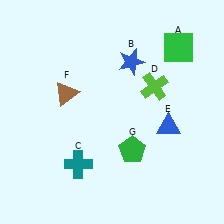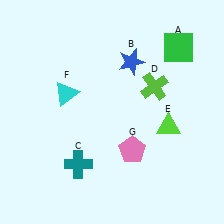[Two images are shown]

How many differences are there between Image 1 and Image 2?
There are 3 differences between the two images.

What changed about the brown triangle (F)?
In Image 1, F is brown. In Image 2, it changed to cyan.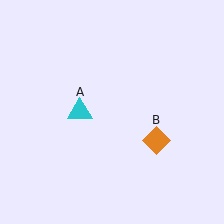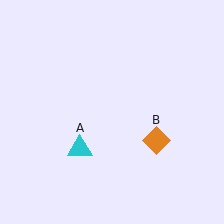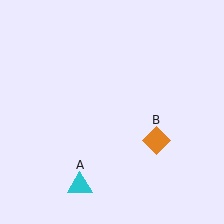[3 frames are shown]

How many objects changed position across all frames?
1 object changed position: cyan triangle (object A).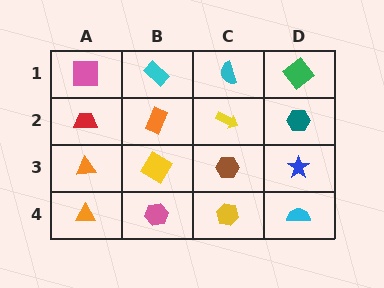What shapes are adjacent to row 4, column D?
A blue star (row 3, column D), a yellow hexagon (row 4, column C).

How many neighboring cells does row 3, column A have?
3.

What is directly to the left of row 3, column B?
An orange triangle.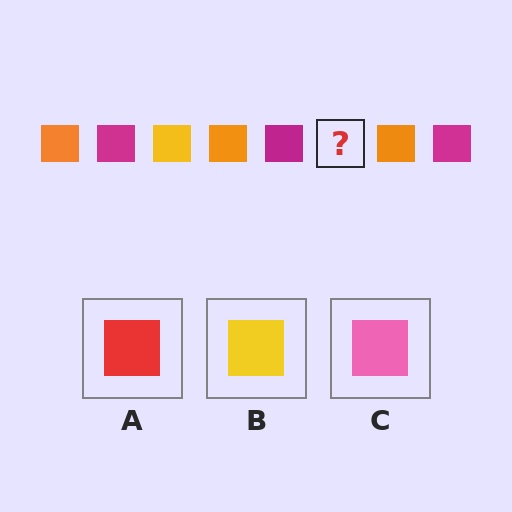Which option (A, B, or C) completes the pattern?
B.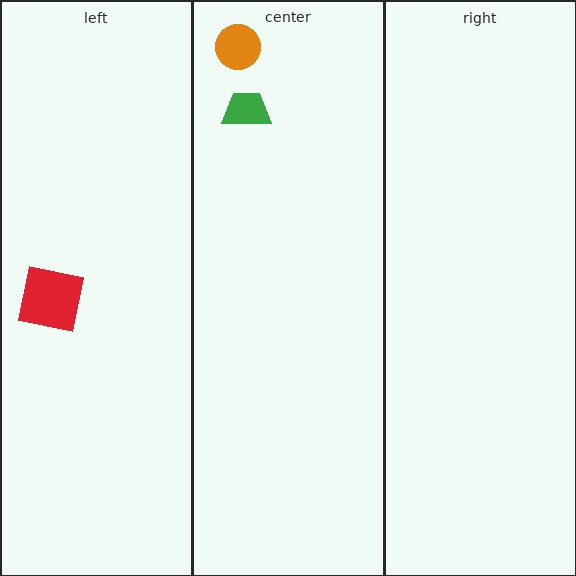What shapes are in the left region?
The red square.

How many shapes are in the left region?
1.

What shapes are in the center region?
The orange circle, the green trapezoid.